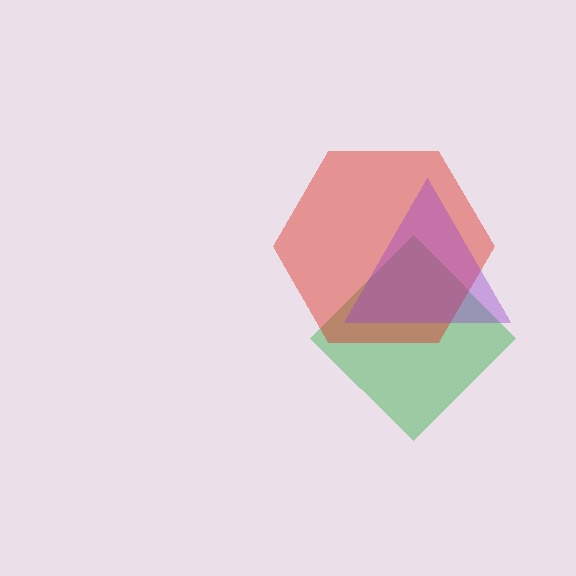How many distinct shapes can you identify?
There are 3 distinct shapes: a green diamond, a red hexagon, a purple triangle.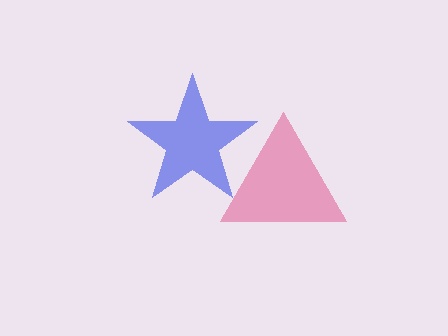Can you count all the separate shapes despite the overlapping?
Yes, there are 2 separate shapes.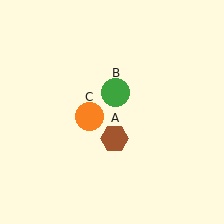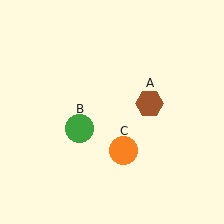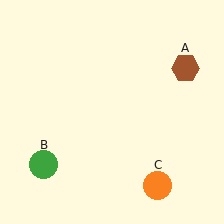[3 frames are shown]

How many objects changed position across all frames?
3 objects changed position: brown hexagon (object A), green circle (object B), orange circle (object C).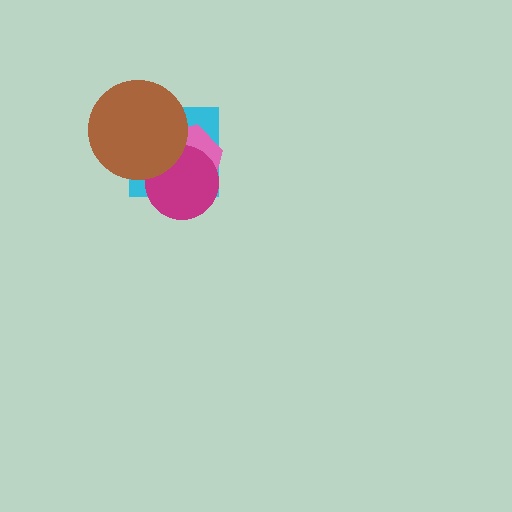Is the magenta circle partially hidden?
Yes, it is partially covered by another shape.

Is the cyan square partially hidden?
Yes, it is partially covered by another shape.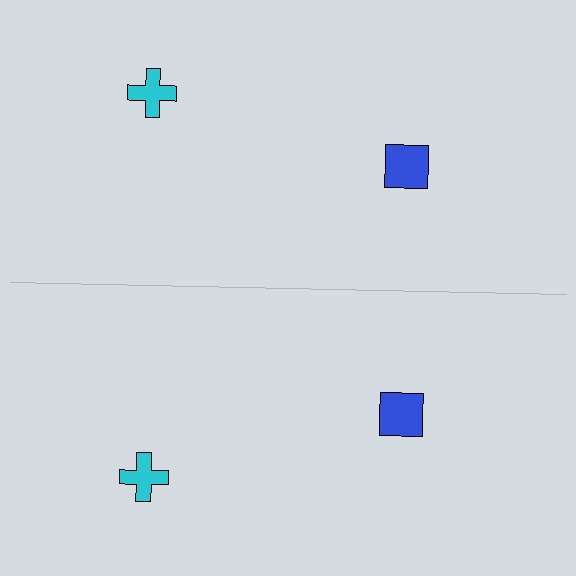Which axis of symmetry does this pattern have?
The pattern has a horizontal axis of symmetry running through the center of the image.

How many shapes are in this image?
There are 4 shapes in this image.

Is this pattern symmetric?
Yes, this pattern has bilateral (reflection) symmetry.